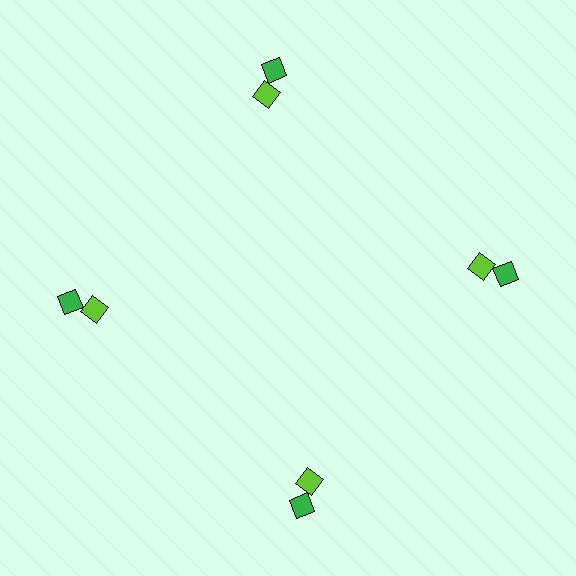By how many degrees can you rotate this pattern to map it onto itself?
The pattern maps onto itself every 90 degrees of rotation.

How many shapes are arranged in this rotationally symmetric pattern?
There are 8 shapes, arranged in 4 groups of 2.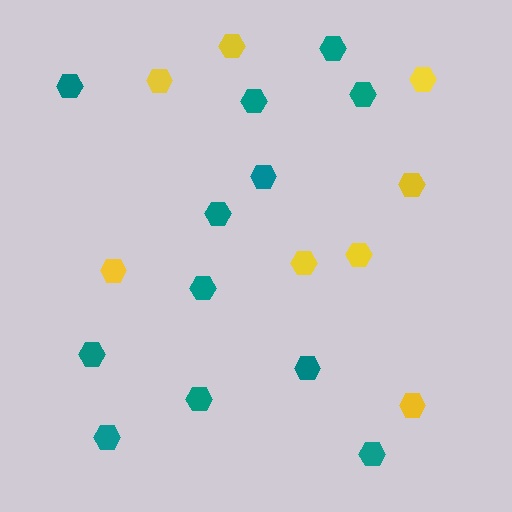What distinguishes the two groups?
There are 2 groups: one group of teal hexagons (12) and one group of yellow hexagons (8).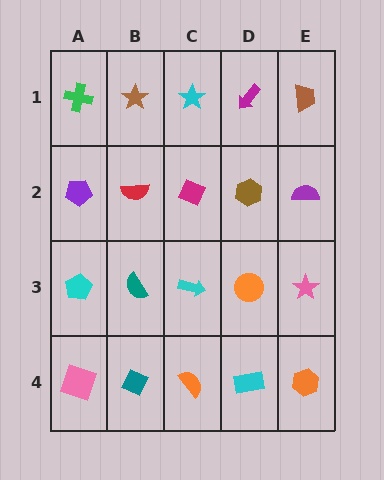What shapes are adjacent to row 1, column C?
A magenta diamond (row 2, column C), a brown star (row 1, column B), a magenta arrow (row 1, column D).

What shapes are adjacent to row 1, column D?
A brown hexagon (row 2, column D), a cyan star (row 1, column C), a brown trapezoid (row 1, column E).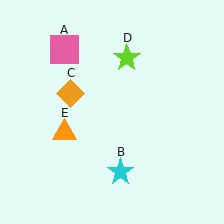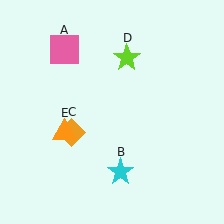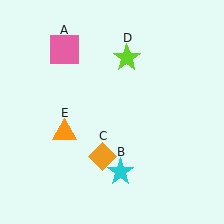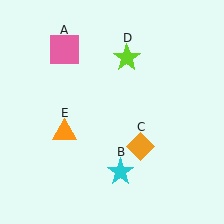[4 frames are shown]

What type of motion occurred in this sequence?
The orange diamond (object C) rotated counterclockwise around the center of the scene.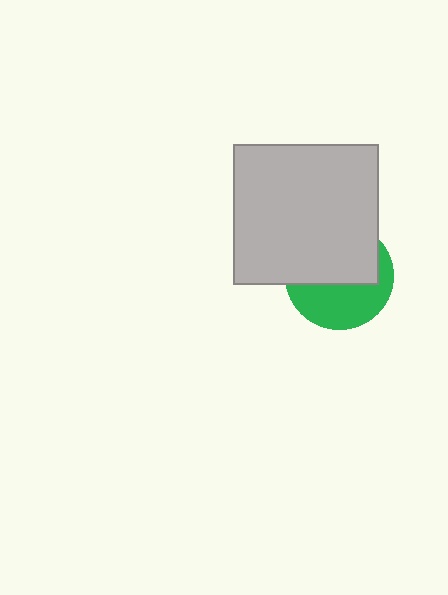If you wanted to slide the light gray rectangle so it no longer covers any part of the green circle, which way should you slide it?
Slide it up — that is the most direct way to separate the two shapes.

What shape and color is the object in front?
The object in front is a light gray rectangle.